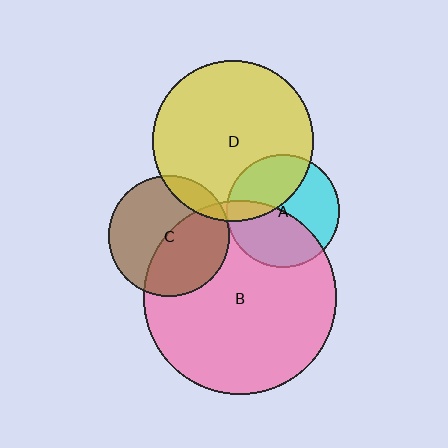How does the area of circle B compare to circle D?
Approximately 1.5 times.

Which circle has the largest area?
Circle B (pink).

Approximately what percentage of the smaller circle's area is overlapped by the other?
Approximately 45%.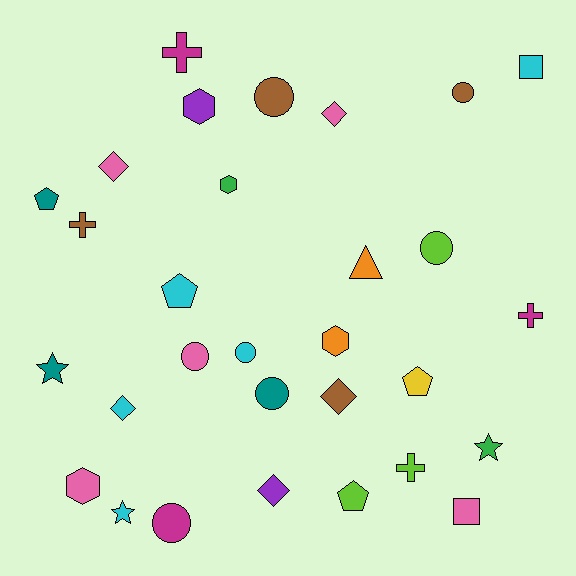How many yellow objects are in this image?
There is 1 yellow object.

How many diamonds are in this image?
There are 5 diamonds.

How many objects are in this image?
There are 30 objects.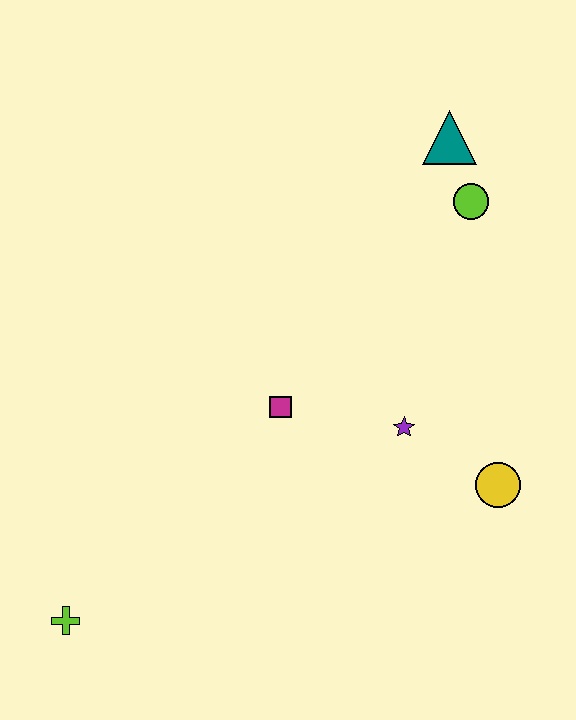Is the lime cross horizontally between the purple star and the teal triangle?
No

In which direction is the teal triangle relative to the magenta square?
The teal triangle is above the magenta square.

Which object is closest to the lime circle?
The teal triangle is closest to the lime circle.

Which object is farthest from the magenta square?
The teal triangle is farthest from the magenta square.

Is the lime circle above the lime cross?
Yes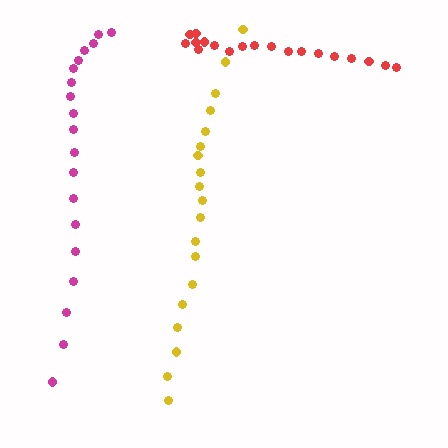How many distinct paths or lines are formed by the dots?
There are 3 distinct paths.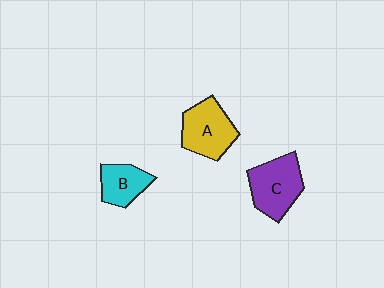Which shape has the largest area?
Shape C (purple).